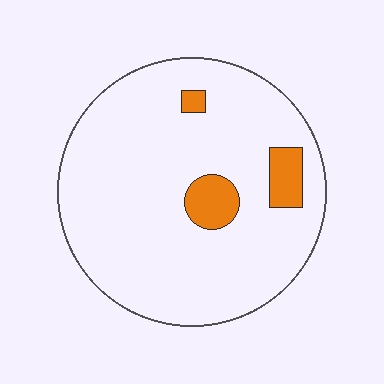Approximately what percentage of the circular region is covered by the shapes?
Approximately 10%.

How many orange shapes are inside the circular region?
3.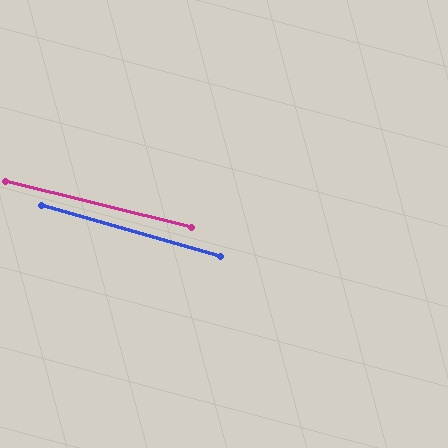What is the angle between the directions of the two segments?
Approximately 2 degrees.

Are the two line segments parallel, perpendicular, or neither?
Parallel — their directions differ by only 2.0°.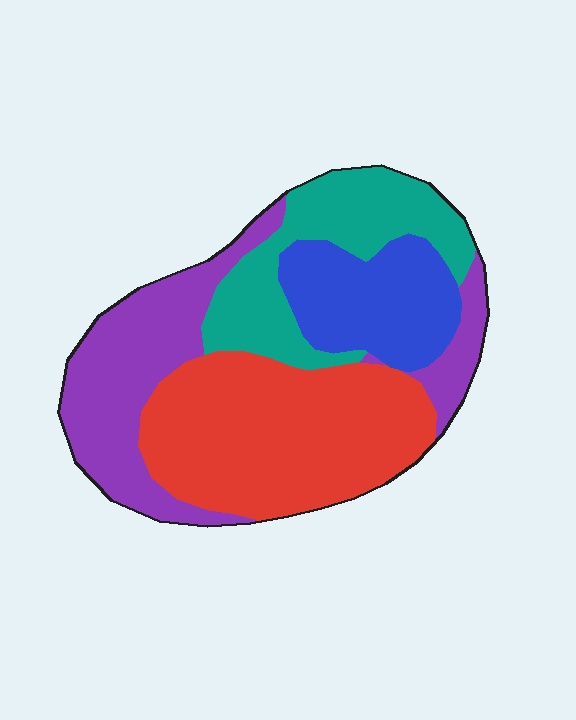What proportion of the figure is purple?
Purple takes up about one quarter (1/4) of the figure.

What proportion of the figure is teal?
Teal covers about 20% of the figure.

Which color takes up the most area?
Red, at roughly 35%.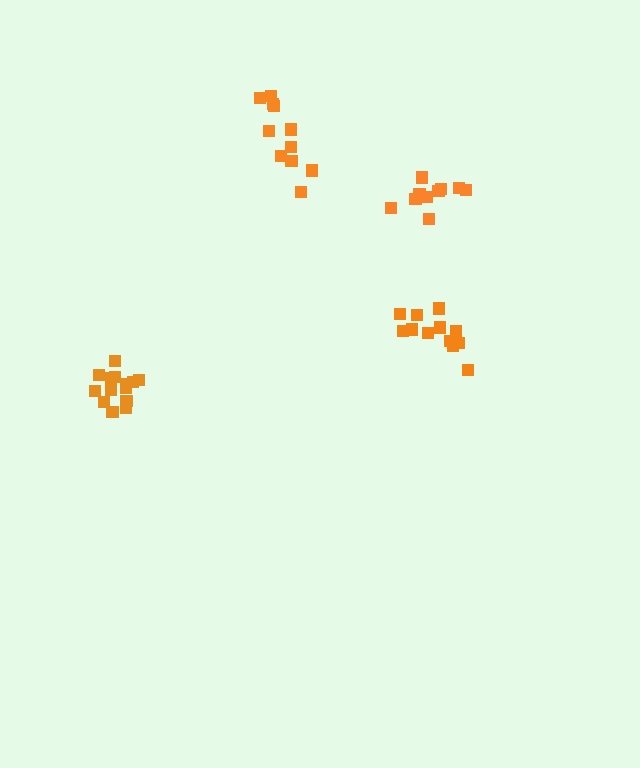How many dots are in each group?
Group 1: 10 dots, Group 2: 11 dots, Group 3: 12 dots, Group 4: 14 dots (47 total).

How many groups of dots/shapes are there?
There are 4 groups.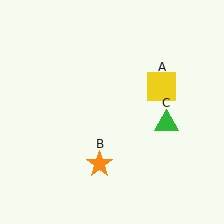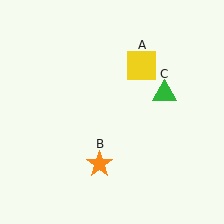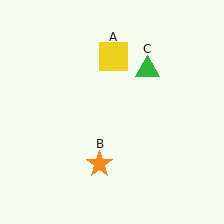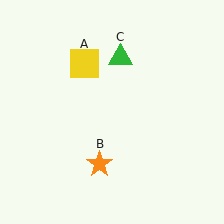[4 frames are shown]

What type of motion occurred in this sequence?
The yellow square (object A), green triangle (object C) rotated counterclockwise around the center of the scene.